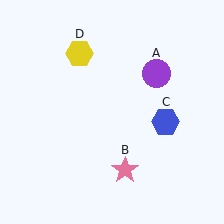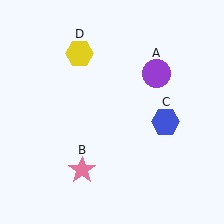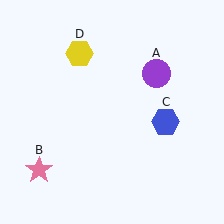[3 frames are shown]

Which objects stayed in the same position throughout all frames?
Purple circle (object A) and blue hexagon (object C) and yellow hexagon (object D) remained stationary.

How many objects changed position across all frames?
1 object changed position: pink star (object B).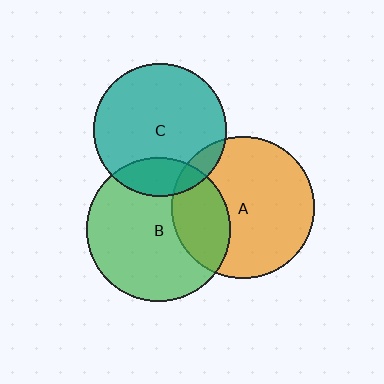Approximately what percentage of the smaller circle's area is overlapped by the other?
Approximately 30%.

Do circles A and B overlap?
Yes.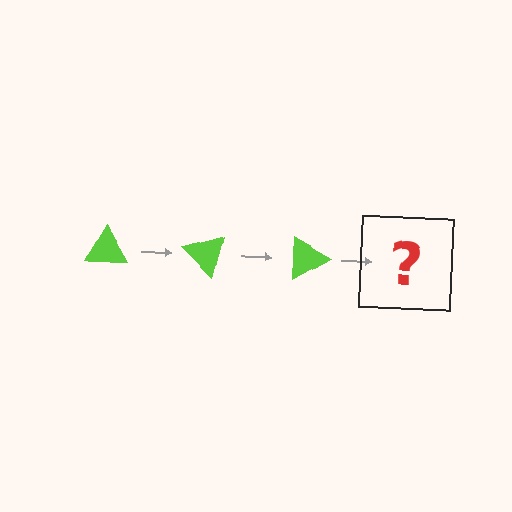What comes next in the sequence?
The next element should be a lime triangle rotated 135 degrees.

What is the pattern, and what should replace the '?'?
The pattern is that the triangle rotates 45 degrees each step. The '?' should be a lime triangle rotated 135 degrees.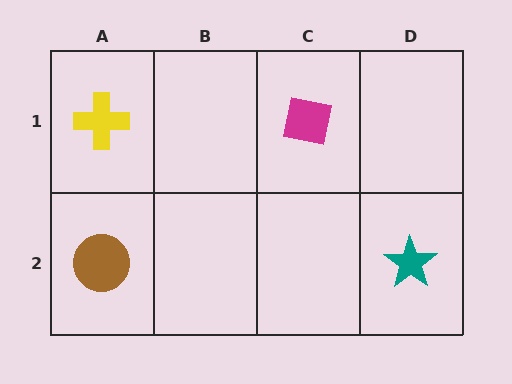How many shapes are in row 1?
2 shapes.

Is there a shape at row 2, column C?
No, that cell is empty.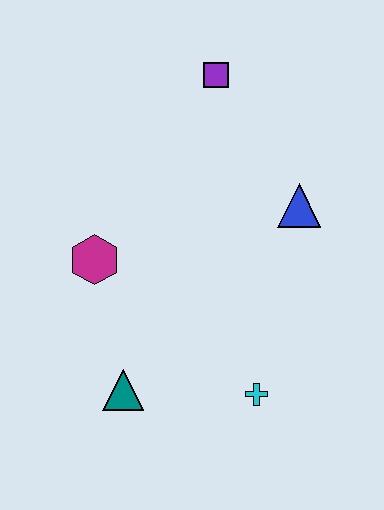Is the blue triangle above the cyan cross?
Yes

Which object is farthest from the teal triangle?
The purple square is farthest from the teal triangle.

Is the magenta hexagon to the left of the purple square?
Yes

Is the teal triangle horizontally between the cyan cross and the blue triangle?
No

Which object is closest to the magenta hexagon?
The teal triangle is closest to the magenta hexagon.